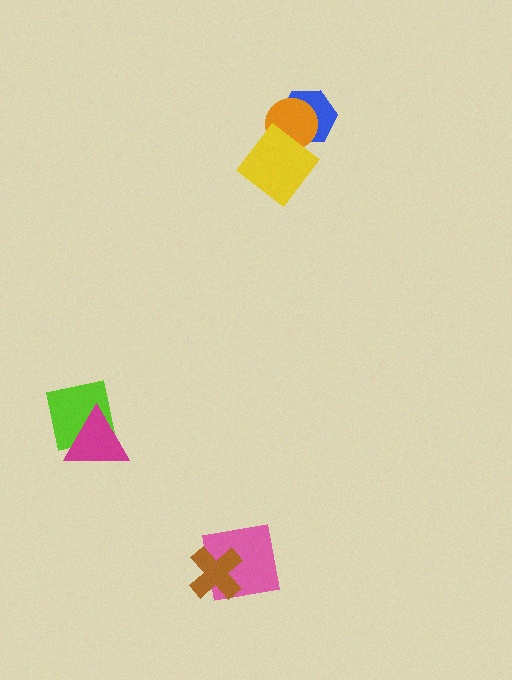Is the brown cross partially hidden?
No, no other shape covers it.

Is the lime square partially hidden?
Yes, it is partially covered by another shape.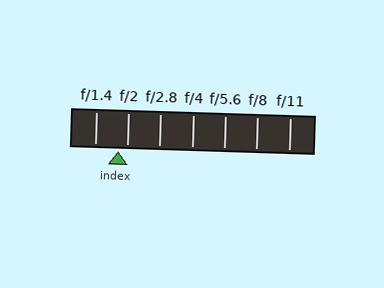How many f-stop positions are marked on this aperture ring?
There are 7 f-stop positions marked.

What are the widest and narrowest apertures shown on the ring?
The widest aperture shown is f/1.4 and the narrowest is f/11.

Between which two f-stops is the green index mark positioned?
The index mark is between f/1.4 and f/2.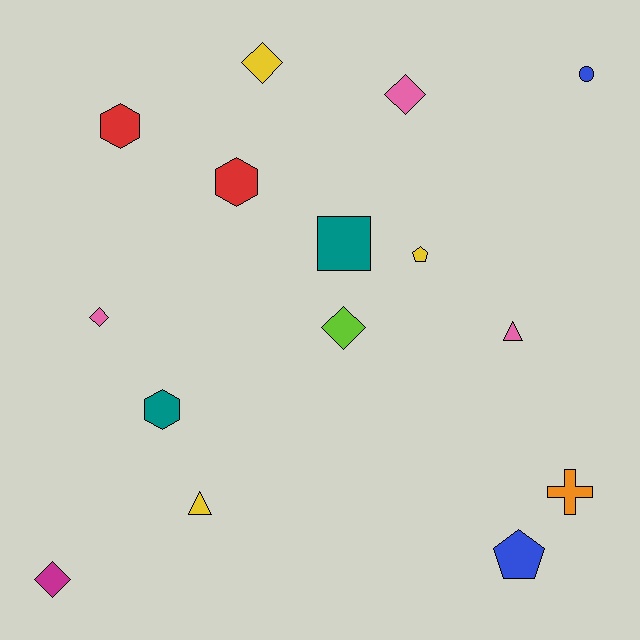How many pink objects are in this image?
There are 3 pink objects.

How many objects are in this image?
There are 15 objects.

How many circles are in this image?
There is 1 circle.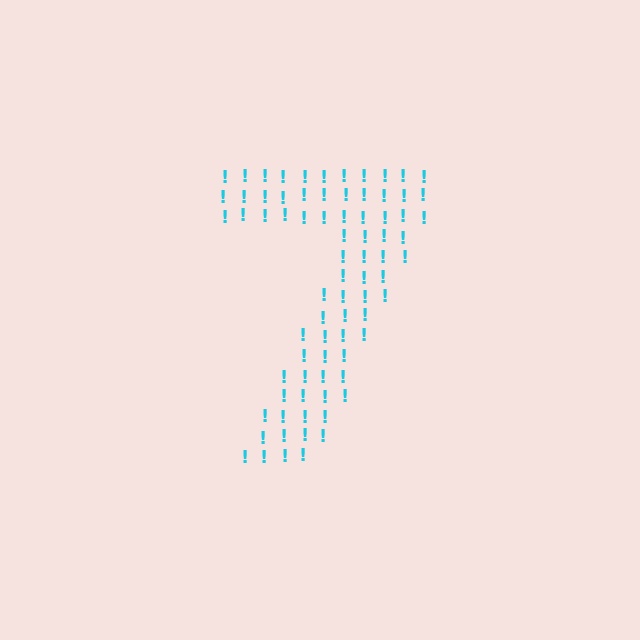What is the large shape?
The large shape is the digit 7.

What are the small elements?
The small elements are exclamation marks.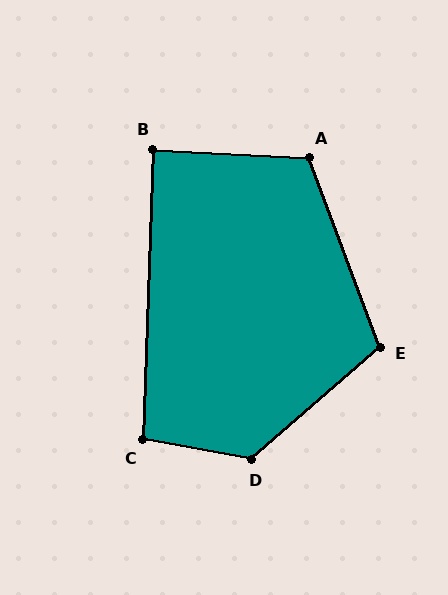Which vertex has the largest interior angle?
D, at approximately 129 degrees.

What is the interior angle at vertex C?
Approximately 98 degrees (obtuse).